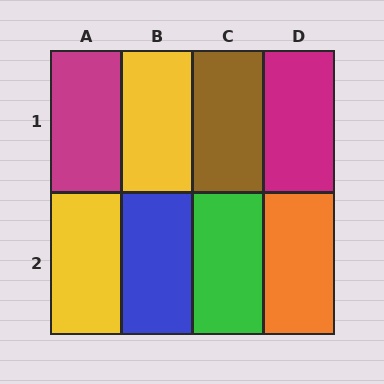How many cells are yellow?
2 cells are yellow.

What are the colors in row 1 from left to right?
Magenta, yellow, brown, magenta.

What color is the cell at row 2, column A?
Yellow.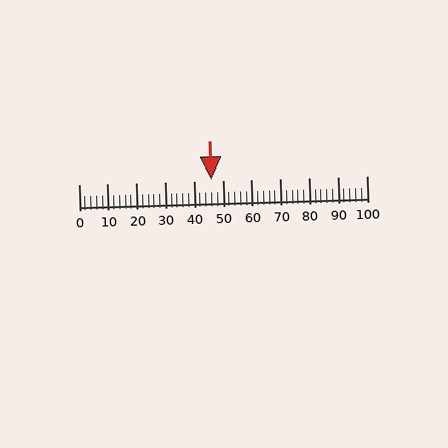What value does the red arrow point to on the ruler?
The red arrow points to approximately 46.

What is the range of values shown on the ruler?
The ruler shows values from 0 to 100.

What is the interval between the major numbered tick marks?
The major tick marks are spaced 10 units apart.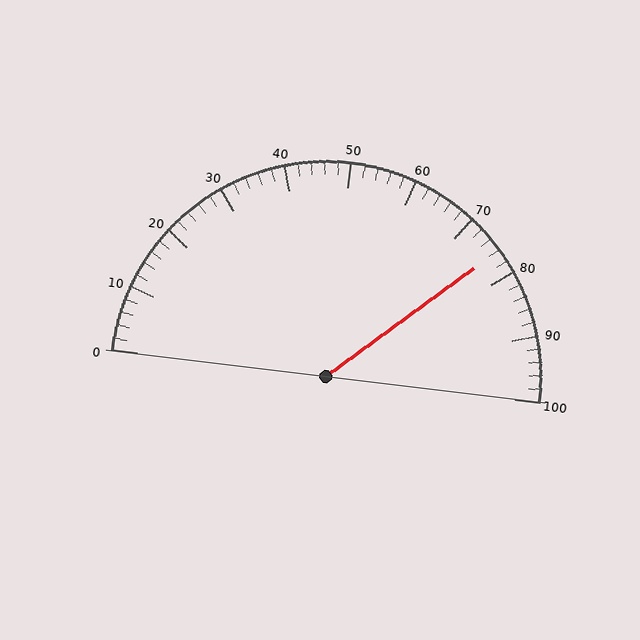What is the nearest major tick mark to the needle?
The nearest major tick mark is 80.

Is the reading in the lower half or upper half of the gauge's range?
The reading is in the upper half of the range (0 to 100).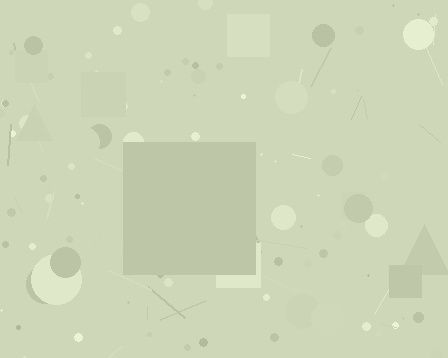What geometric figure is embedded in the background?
A square is embedded in the background.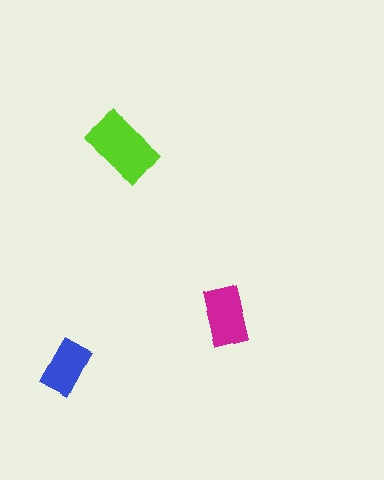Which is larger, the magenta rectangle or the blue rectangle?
The magenta one.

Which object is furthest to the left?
The blue rectangle is leftmost.